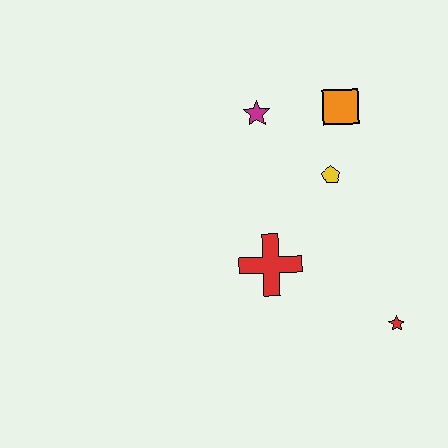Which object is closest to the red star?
The red cross is closest to the red star.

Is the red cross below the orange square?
Yes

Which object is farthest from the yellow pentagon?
The red star is farthest from the yellow pentagon.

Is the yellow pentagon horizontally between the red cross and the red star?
Yes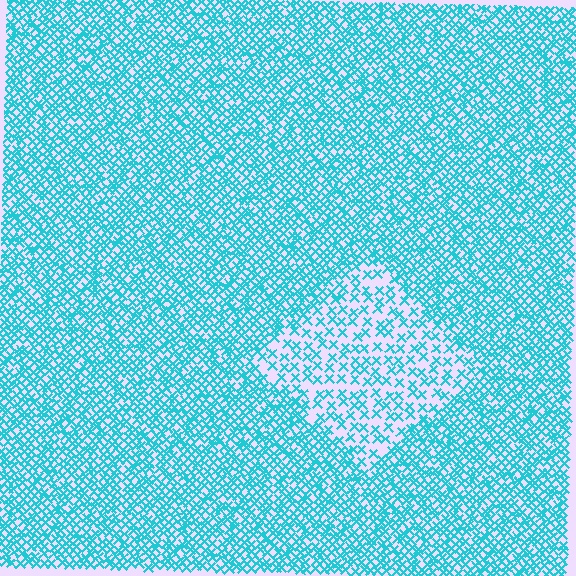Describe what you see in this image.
The image contains small cyan elements arranged at two different densities. A diamond-shaped region is visible where the elements are less densely packed than the surrounding area.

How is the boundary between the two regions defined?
The boundary is defined by a change in element density (approximately 2.2x ratio). All elements are the same color, size, and shape.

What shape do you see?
I see a diamond.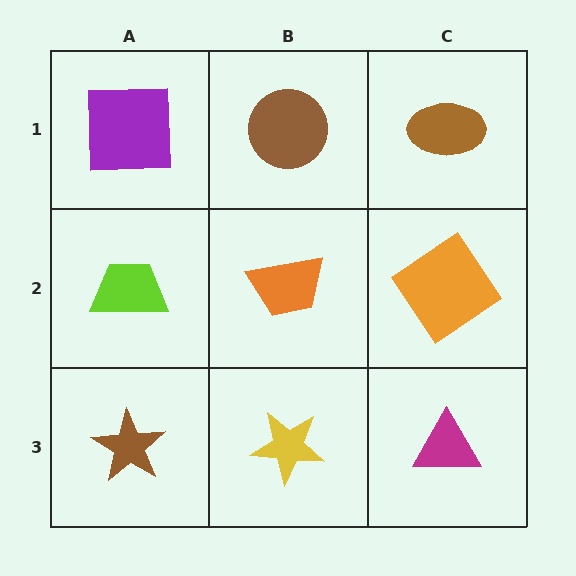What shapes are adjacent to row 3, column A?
A lime trapezoid (row 2, column A), a yellow star (row 3, column B).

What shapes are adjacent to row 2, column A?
A purple square (row 1, column A), a brown star (row 3, column A), an orange trapezoid (row 2, column B).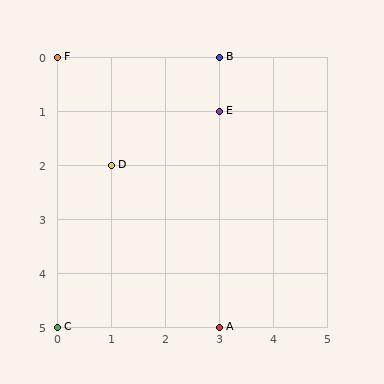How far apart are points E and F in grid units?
Points E and F are 3 columns and 1 row apart (about 3.2 grid units diagonally).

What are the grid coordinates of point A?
Point A is at grid coordinates (3, 5).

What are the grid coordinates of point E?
Point E is at grid coordinates (3, 1).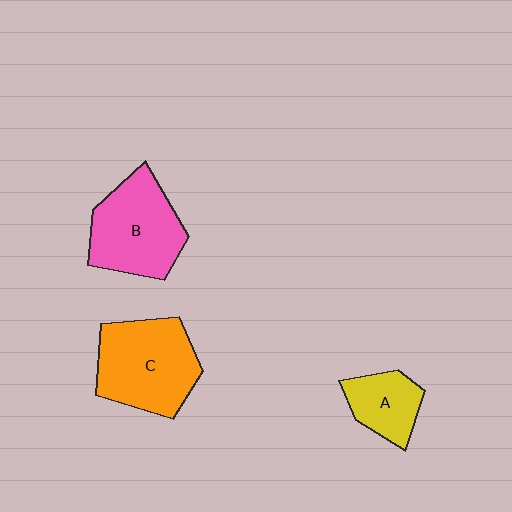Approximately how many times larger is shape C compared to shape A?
Approximately 2.0 times.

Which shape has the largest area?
Shape C (orange).